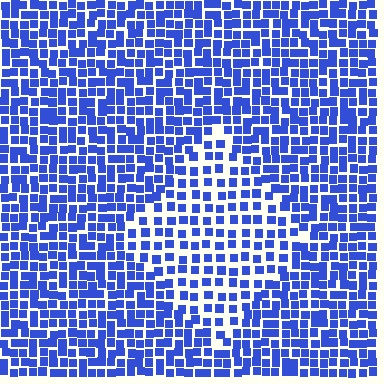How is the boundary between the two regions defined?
The boundary is defined by a change in element density (approximately 1.7x ratio). All elements are the same color, size, and shape.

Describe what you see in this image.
The image contains small blue elements arranged at two different densities. A diamond-shaped region is visible where the elements are less densely packed than the surrounding area.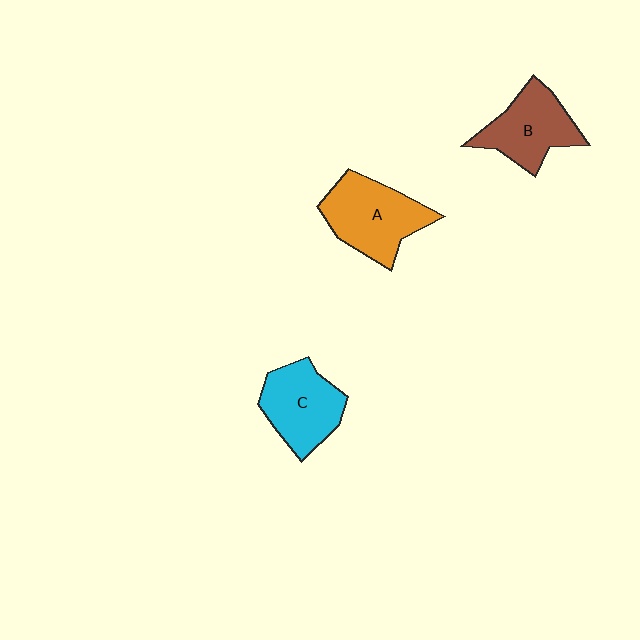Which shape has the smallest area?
Shape B (brown).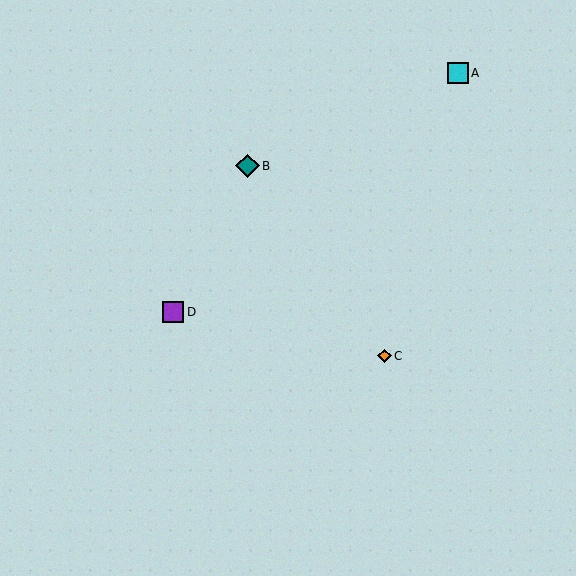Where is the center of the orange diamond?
The center of the orange diamond is at (384, 356).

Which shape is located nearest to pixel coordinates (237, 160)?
The teal diamond (labeled B) at (248, 166) is nearest to that location.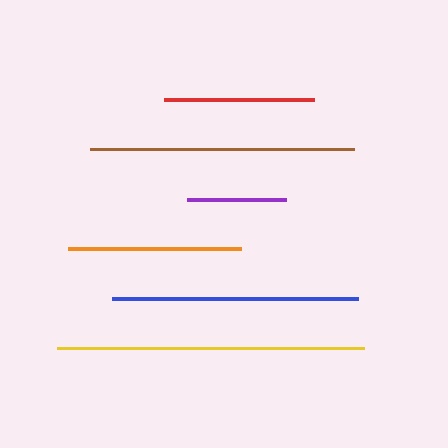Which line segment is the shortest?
The purple line is the shortest at approximately 99 pixels.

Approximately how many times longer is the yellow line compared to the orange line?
The yellow line is approximately 1.8 times the length of the orange line.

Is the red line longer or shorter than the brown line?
The brown line is longer than the red line.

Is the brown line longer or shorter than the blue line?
The brown line is longer than the blue line.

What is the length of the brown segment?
The brown segment is approximately 264 pixels long.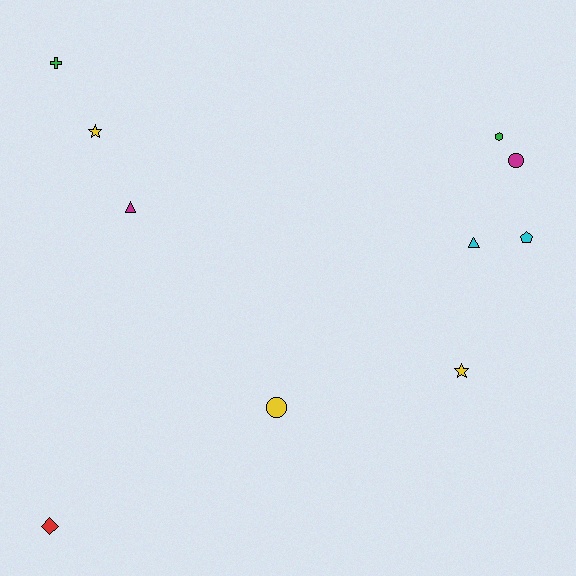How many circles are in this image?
There are 2 circles.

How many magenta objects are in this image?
There are 2 magenta objects.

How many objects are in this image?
There are 10 objects.